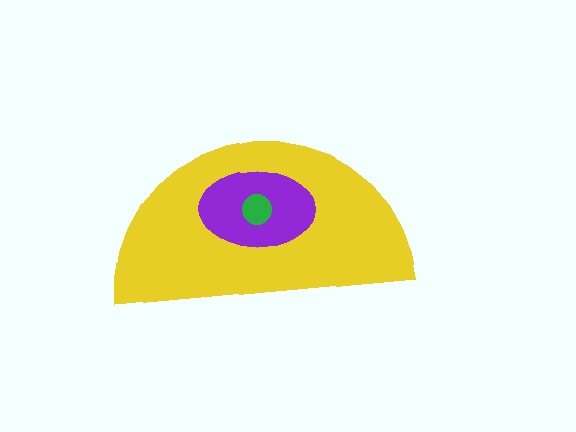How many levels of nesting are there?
3.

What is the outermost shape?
The yellow semicircle.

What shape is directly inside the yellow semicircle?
The purple ellipse.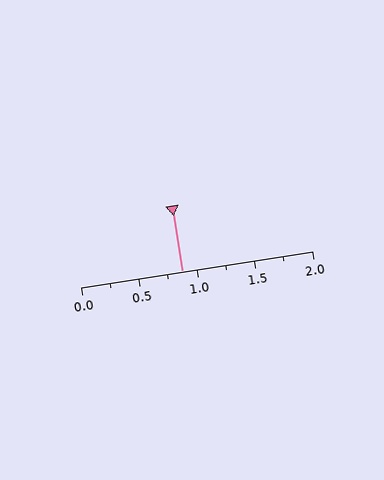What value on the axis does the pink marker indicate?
The marker indicates approximately 0.88.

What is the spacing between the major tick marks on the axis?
The major ticks are spaced 0.5 apart.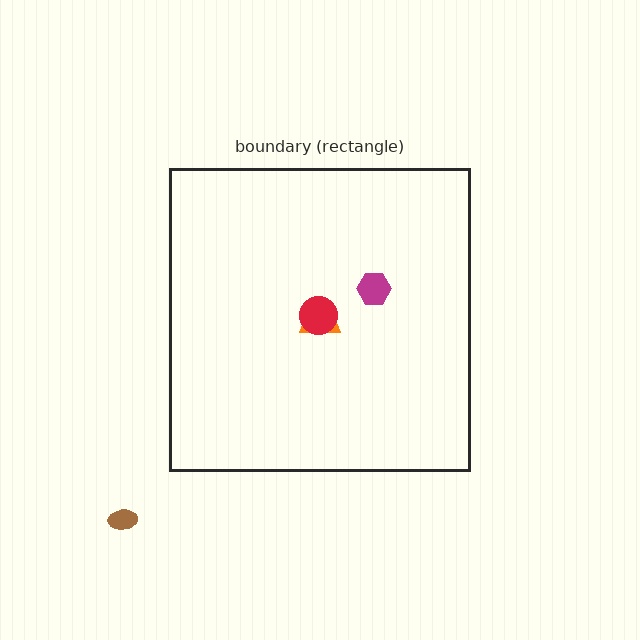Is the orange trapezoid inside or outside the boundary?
Inside.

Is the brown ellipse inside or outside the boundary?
Outside.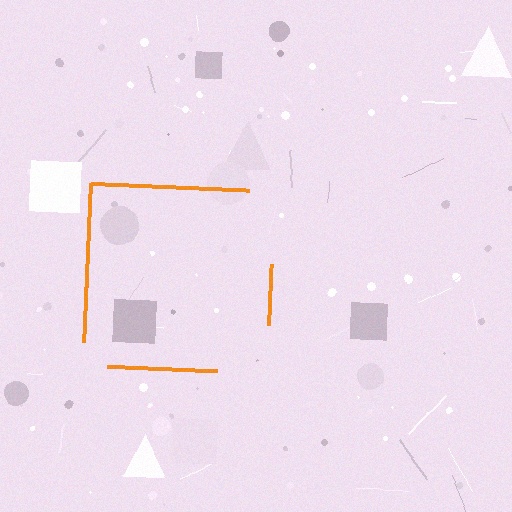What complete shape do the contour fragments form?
The contour fragments form a square.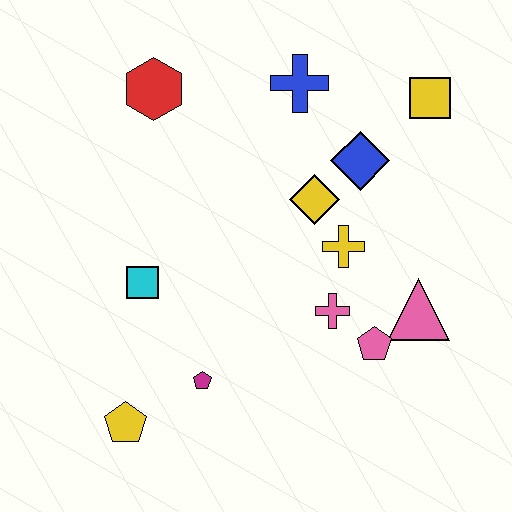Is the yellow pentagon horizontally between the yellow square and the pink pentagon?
No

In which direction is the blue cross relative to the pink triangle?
The blue cross is above the pink triangle.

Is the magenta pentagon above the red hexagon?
No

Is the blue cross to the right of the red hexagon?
Yes